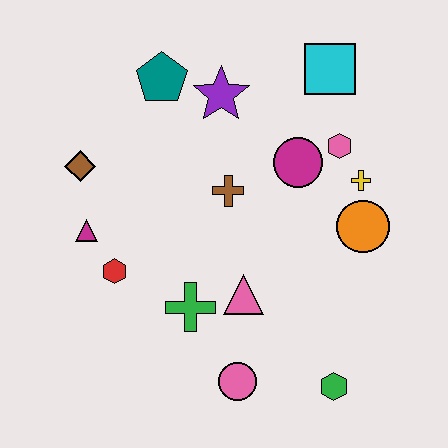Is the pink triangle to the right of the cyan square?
No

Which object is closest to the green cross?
The pink triangle is closest to the green cross.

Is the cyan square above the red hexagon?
Yes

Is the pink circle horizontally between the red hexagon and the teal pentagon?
No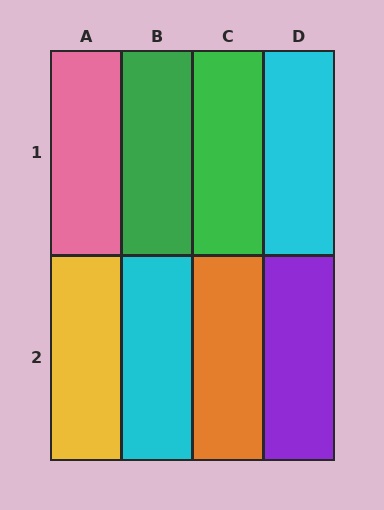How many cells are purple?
1 cell is purple.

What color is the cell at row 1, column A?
Pink.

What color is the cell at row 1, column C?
Green.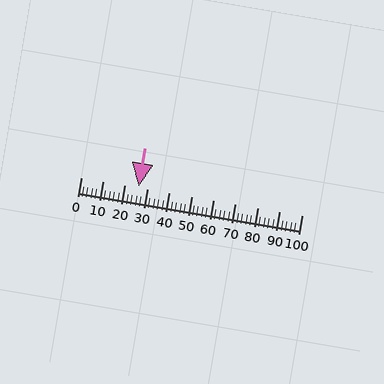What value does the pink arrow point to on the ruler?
The pink arrow points to approximately 26.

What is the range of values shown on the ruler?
The ruler shows values from 0 to 100.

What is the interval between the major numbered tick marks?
The major tick marks are spaced 10 units apart.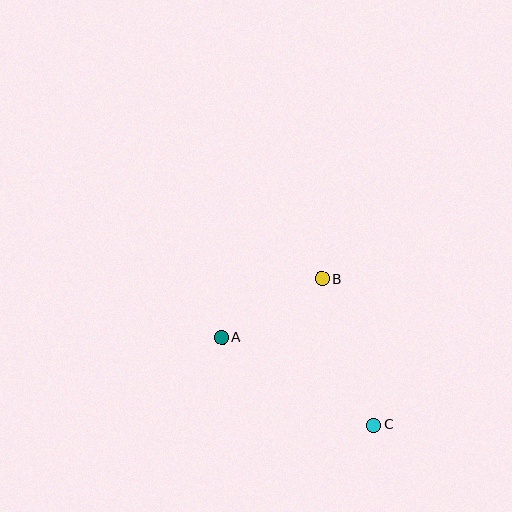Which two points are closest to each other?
Points A and B are closest to each other.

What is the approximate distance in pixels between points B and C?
The distance between B and C is approximately 155 pixels.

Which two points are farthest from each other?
Points A and C are farthest from each other.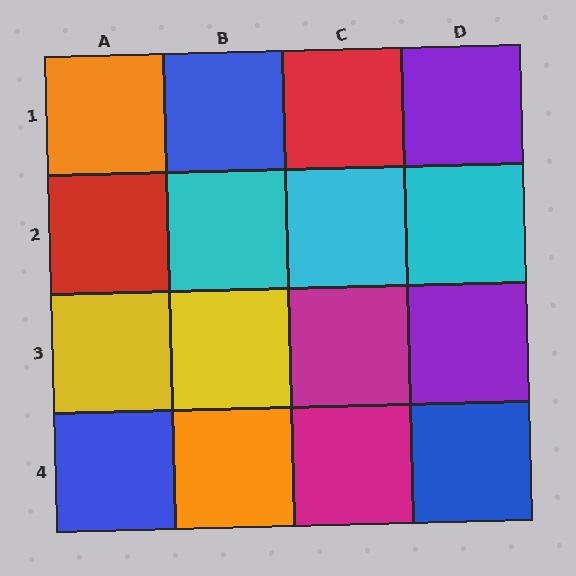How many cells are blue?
3 cells are blue.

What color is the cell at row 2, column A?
Red.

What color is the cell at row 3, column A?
Yellow.